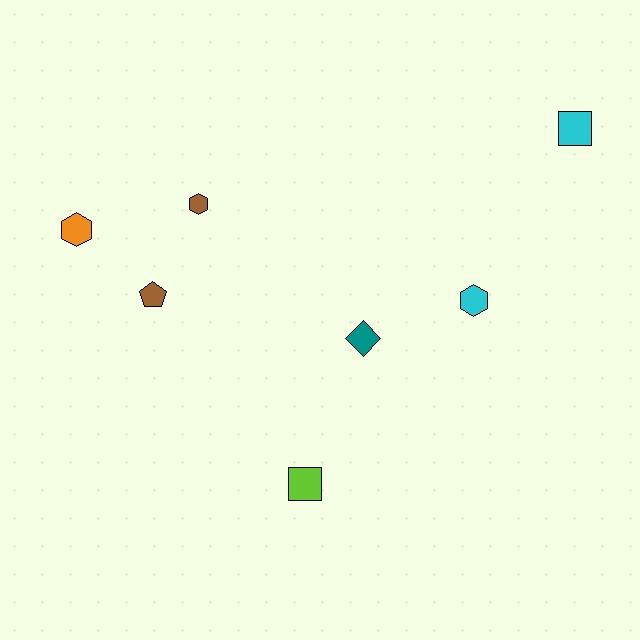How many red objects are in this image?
There are no red objects.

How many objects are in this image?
There are 7 objects.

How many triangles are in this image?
There are no triangles.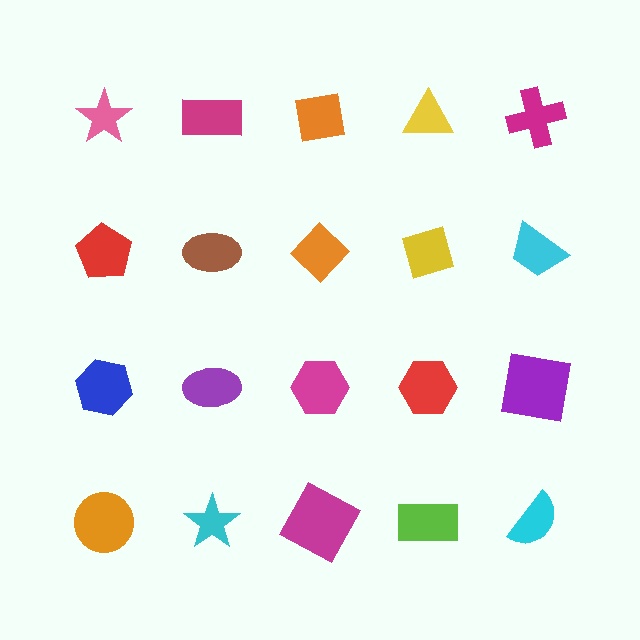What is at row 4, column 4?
A lime rectangle.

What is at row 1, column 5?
A magenta cross.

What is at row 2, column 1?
A red pentagon.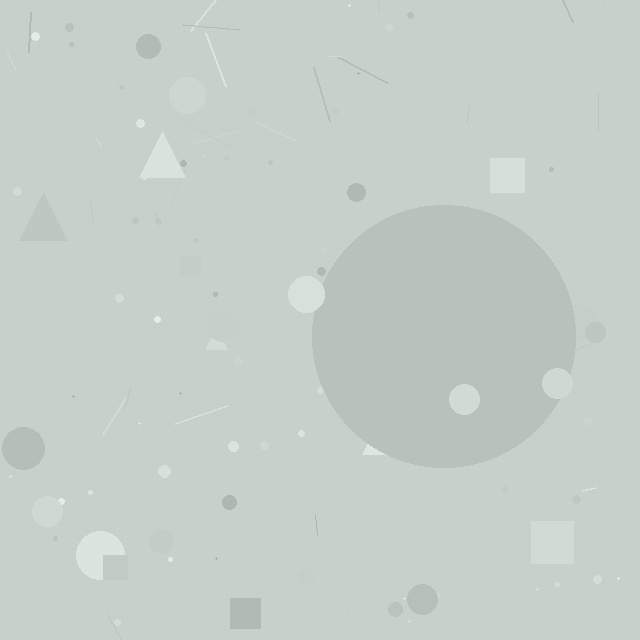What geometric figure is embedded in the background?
A circle is embedded in the background.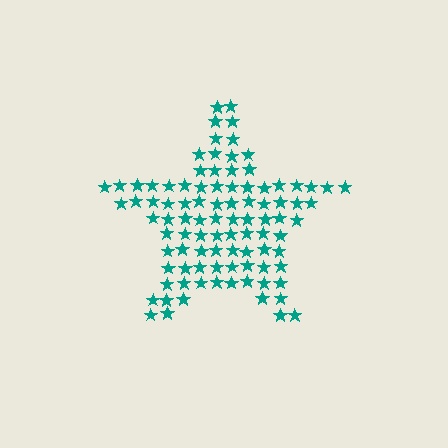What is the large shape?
The large shape is a star.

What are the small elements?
The small elements are stars.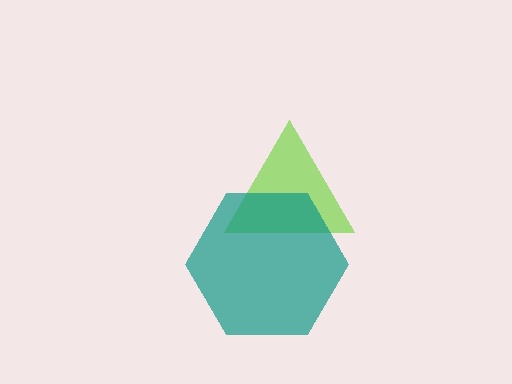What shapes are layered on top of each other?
The layered shapes are: a lime triangle, a teal hexagon.